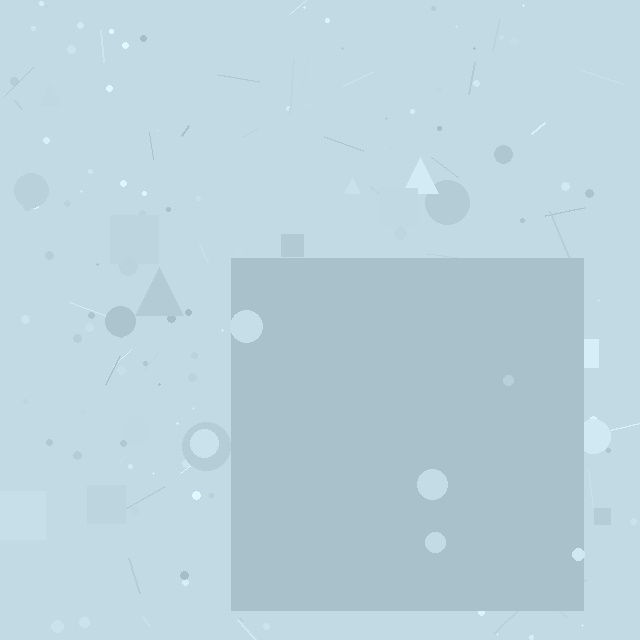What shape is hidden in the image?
A square is hidden in the image.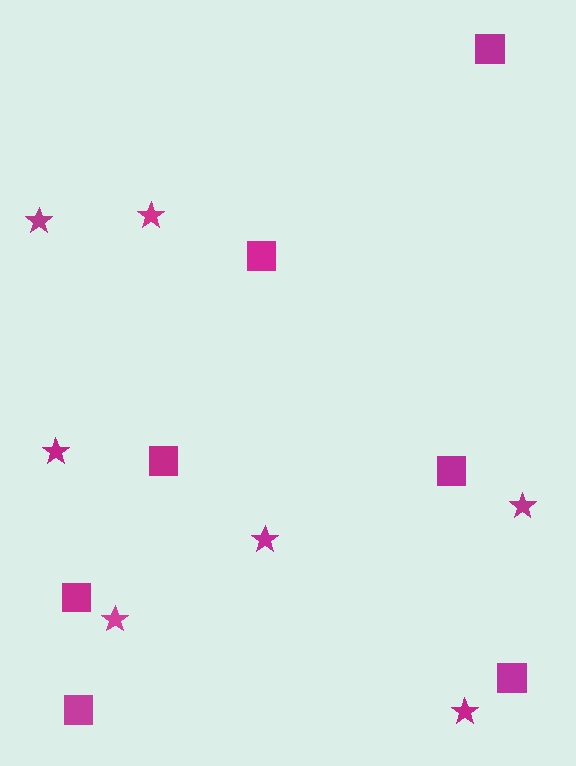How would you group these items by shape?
There are 2 groups: one group of stars (7) and one group of squares (7).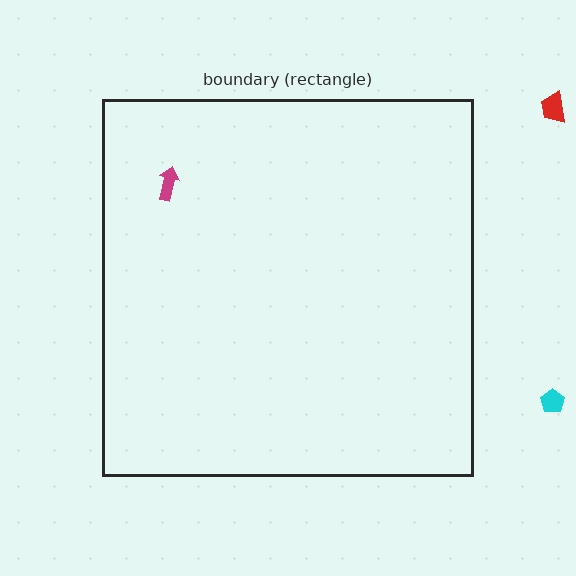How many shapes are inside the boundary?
1 inside, 2 outside.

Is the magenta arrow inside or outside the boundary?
Inside.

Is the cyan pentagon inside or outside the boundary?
Outside.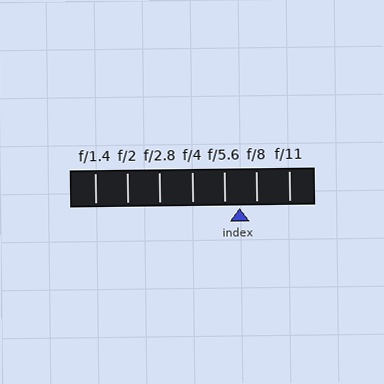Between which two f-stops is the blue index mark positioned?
The index mark is between f/5.6 and f/8.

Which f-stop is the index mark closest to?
The index mark is closest to f/5.6.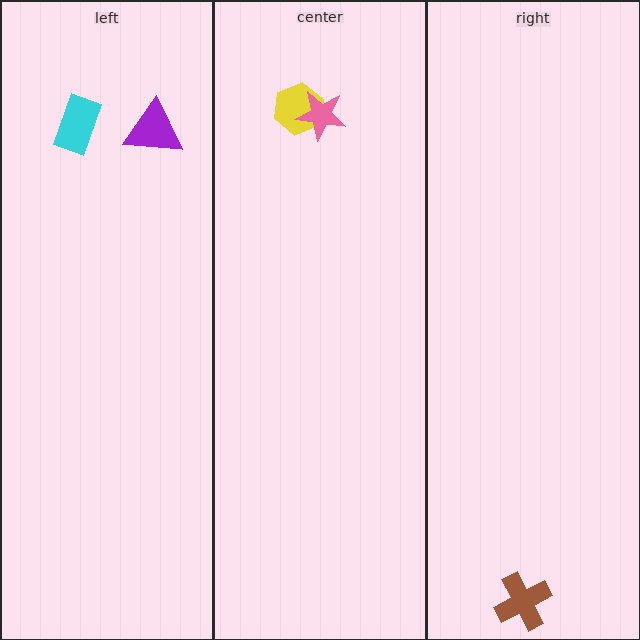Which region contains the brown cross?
The right region.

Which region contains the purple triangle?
The left region.